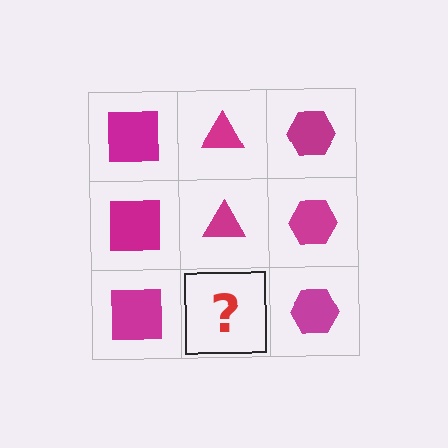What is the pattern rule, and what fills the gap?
The rule is that each column has a consistent shape. The gap should be filled with a magenta triangle.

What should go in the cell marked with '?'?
The missing cell should contain a magenta triangle.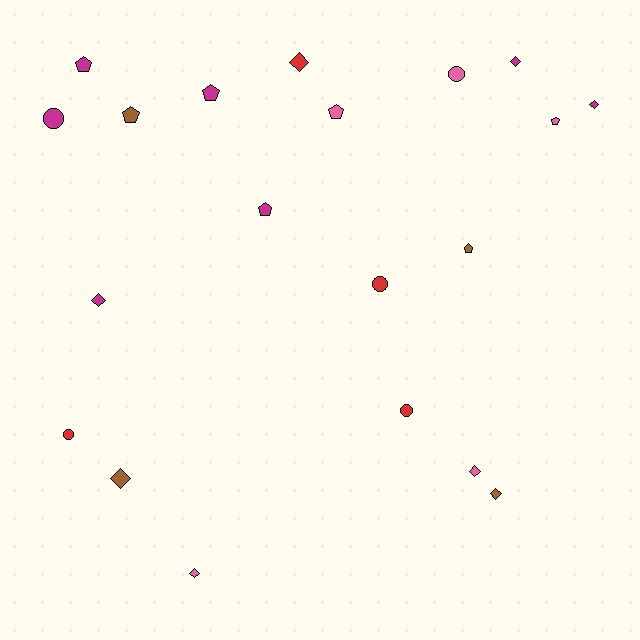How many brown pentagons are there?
There are 2 brown pentagons.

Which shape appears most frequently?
Diamond, with 8 objects.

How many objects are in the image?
There are 20 objects.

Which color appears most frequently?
Magenta, with 7 objects.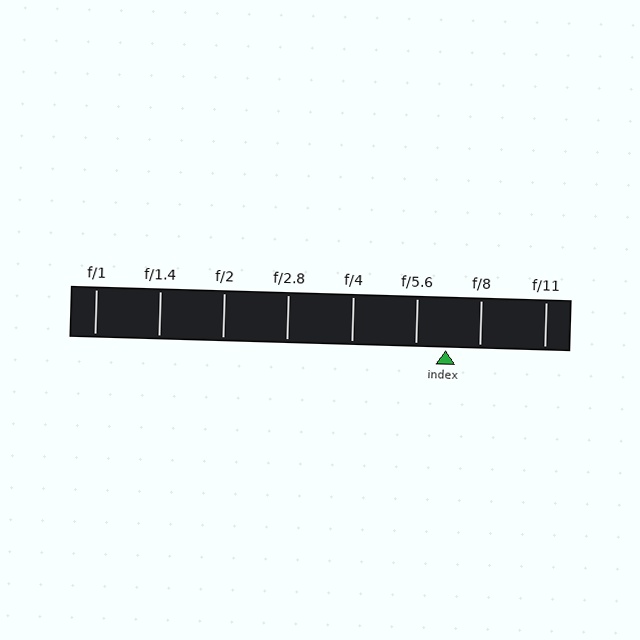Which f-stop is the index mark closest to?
The index mark is closest to f/5.6.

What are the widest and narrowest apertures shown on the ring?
The widest aperture shown is f/1 and the narrowest is f/11.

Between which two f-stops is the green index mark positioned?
The index mark is between f/5.6 and f/8.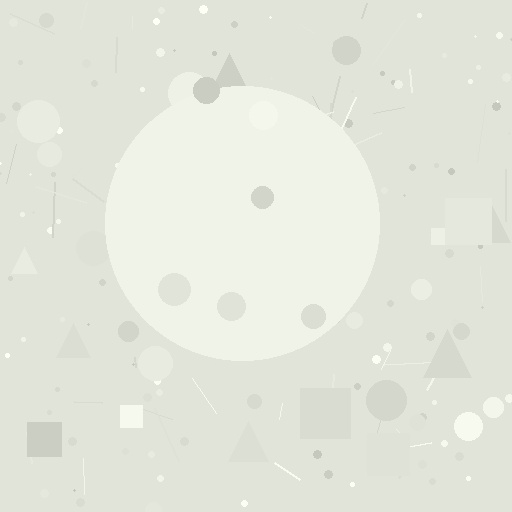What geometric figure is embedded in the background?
A circle is embedded in the background.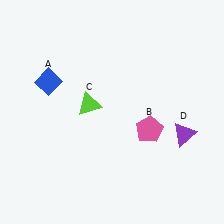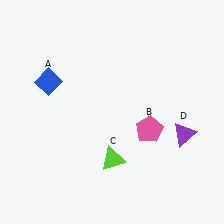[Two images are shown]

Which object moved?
The lime triangle (C) moved down.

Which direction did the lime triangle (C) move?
The lime triangle (C) moved down.